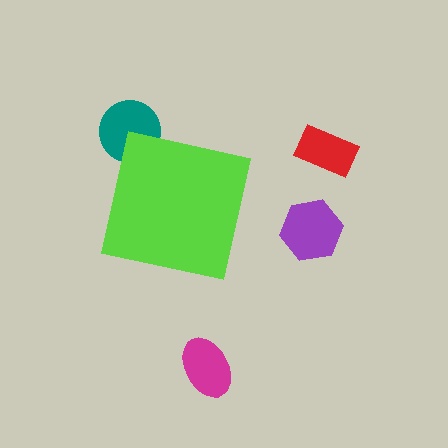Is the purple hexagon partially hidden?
No, the purple hexagon is fully visible.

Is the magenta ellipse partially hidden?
No, the magenta ellipse is fully visible.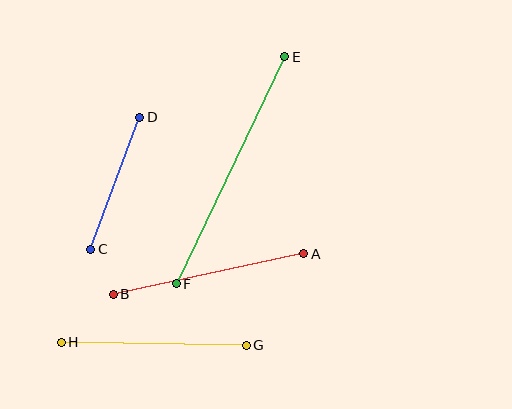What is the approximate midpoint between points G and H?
The midpoint is at approximately (154, 344) pixels.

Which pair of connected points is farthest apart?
Points E and F are farthest apart.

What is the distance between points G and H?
The distance is approximately 185 pixels.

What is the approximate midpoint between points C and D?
The midpoint is at approximately (115, 183) pixels.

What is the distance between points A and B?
The distance is approximately 195 pixels.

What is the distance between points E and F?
The distance is approximately 251 pixels.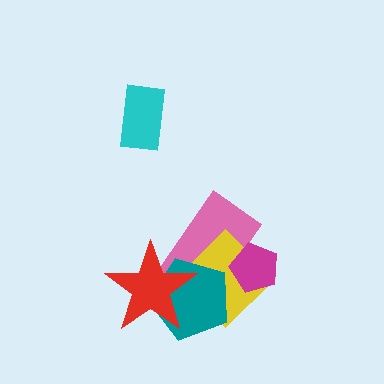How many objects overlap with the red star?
3 objects overlap with the red star.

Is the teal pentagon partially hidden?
Yes, it is partially covered by another shape.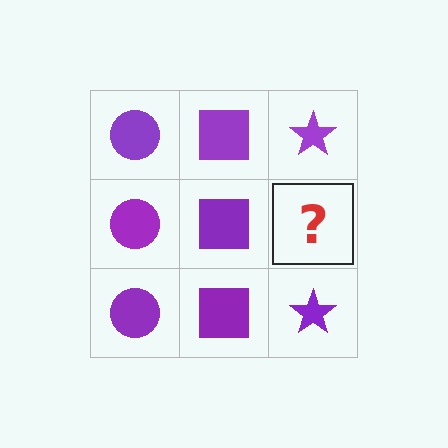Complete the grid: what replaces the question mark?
The question mark should be replaced with a purple star.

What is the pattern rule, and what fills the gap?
The rule is that each column has a consistent shape. The gap should be filled with a purple star.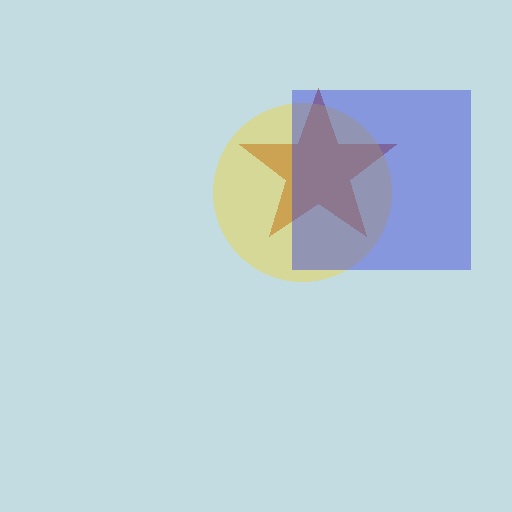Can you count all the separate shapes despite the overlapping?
Yes, there are 3 separate shapes.